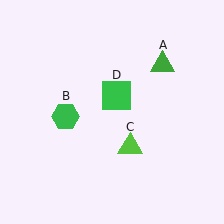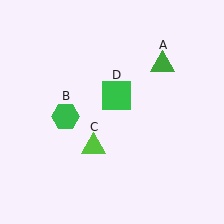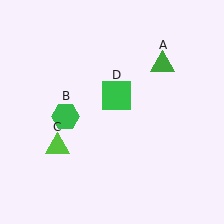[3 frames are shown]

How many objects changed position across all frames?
1 object changed position: lime triangle (object C).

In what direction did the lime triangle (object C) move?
The lime triangle (object C) moved left.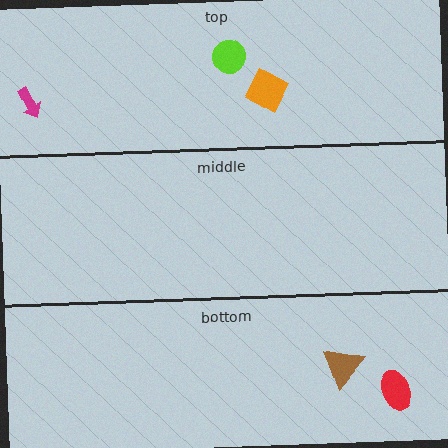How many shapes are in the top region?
3.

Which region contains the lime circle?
The top region.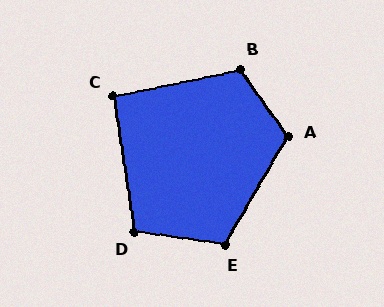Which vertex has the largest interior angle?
A, at approximately 115 degrees.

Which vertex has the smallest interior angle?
C, at approximately 93 degrees.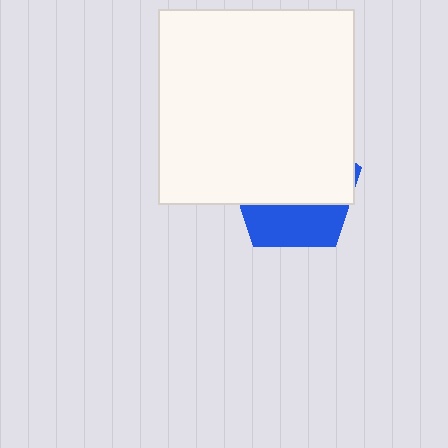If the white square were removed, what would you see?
You would see the complete blue pentagon.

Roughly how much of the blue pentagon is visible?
A small part of it is visible (roughly 34%).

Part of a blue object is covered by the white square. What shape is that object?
It is a pentagon.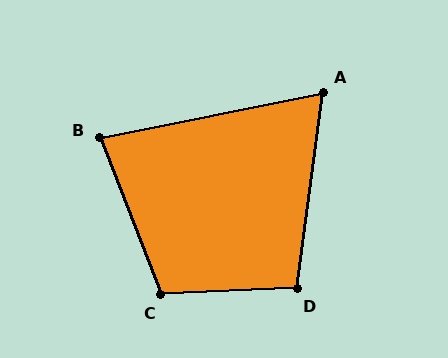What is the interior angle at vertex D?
Approximately 100 degrees (obtuse).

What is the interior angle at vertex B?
Approximately 80 degrees (acute).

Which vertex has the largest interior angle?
C, at approximately 109 degrees.